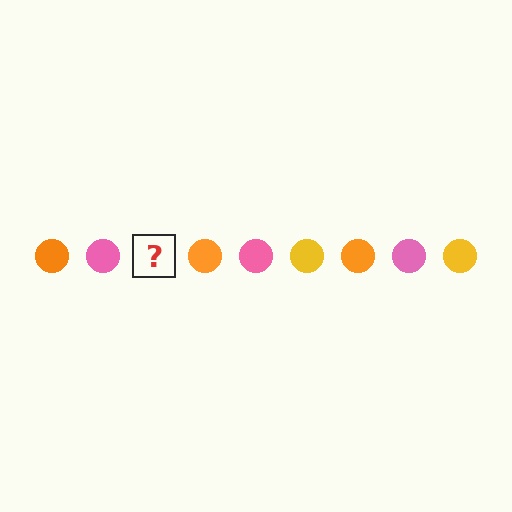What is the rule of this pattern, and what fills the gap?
The rule is that the pattern cycles through orange, pink, yellow circles. The gap should be filled with a yellow circle.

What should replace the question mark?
The question mark should be replaced with a yellow circle.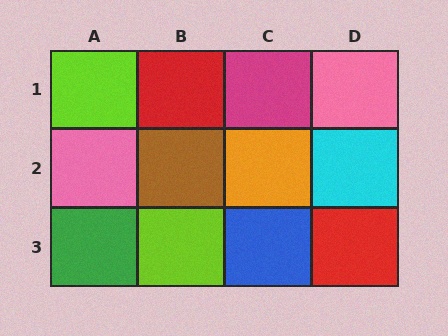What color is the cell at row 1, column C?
Magenta.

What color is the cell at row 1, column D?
Pink.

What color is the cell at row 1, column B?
Red.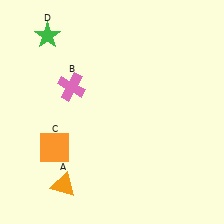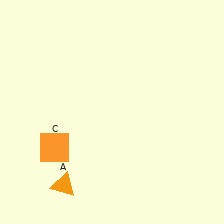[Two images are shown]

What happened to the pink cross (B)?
The pink cross (B) was removed in Image 2. It was in the top-left area of Image 1.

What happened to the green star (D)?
The green star (D) was removed in Image 2. It was in the top-left area of Image 1.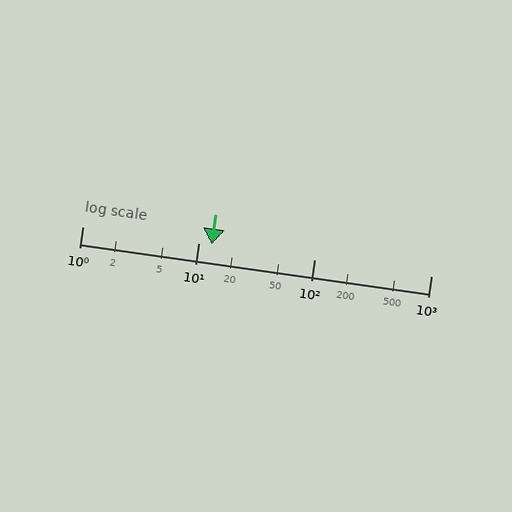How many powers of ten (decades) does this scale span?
The scale spans 3 decades, from 1 to 1000.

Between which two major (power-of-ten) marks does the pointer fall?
The pointer is between 10 and 100.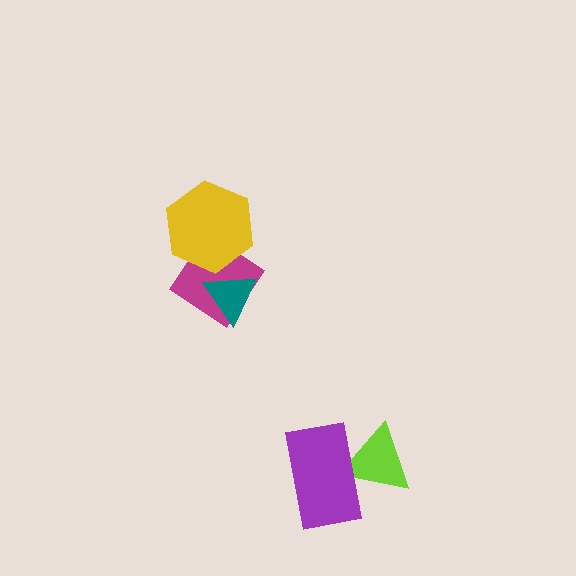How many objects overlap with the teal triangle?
1 object overlaps with the teal triangle.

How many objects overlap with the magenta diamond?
2 objects overlap with the magenta diamond.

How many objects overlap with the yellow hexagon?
1 object overlaps with the yellow hexagon.